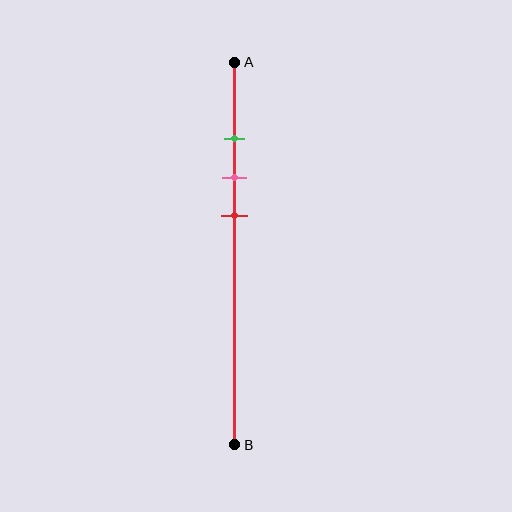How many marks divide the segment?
There are 3 marks dividing the segment.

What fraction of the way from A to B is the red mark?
The red mark is approximately 40% (0.4) of the way from A to B.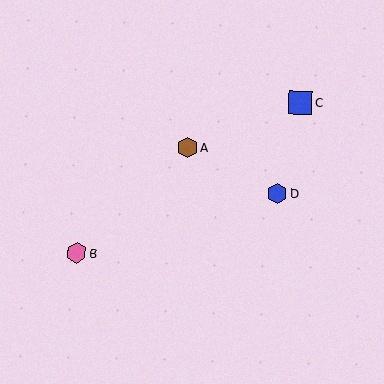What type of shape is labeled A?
Shape A is a brown hexagon.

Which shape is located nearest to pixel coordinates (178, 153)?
The brown hexagon (labeled A) at (187, 148) is nearest to that location.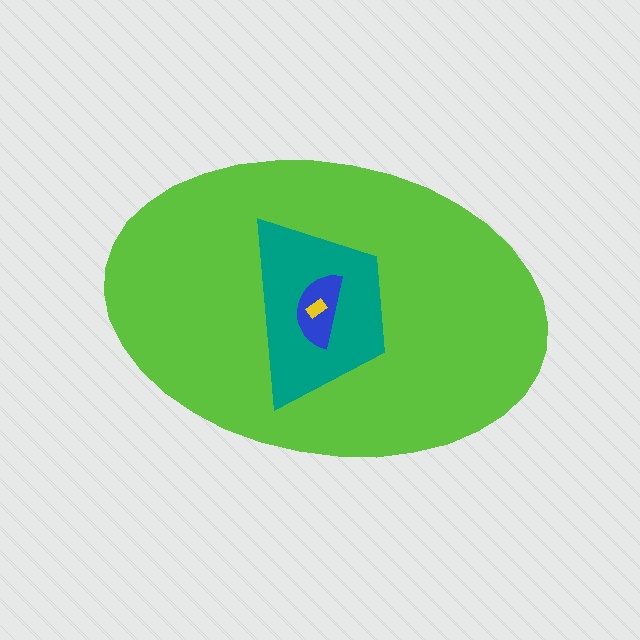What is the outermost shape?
The lime ellipse.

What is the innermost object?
The yellow rectangle.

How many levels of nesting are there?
4.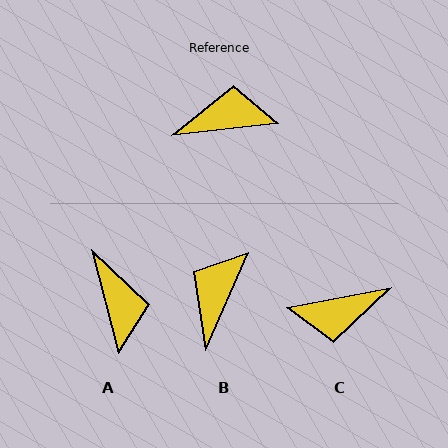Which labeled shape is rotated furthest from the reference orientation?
C, about 176 degrees away.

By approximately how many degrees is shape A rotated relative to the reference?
Approximately 82 degrees clockwise.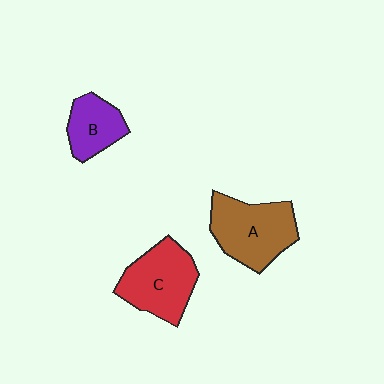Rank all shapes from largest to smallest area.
From largest to smallest: A (brown), C (red), B (purple).